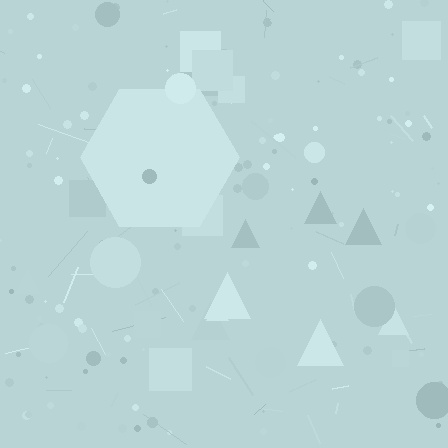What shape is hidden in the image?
A hexagon is hidden in the image.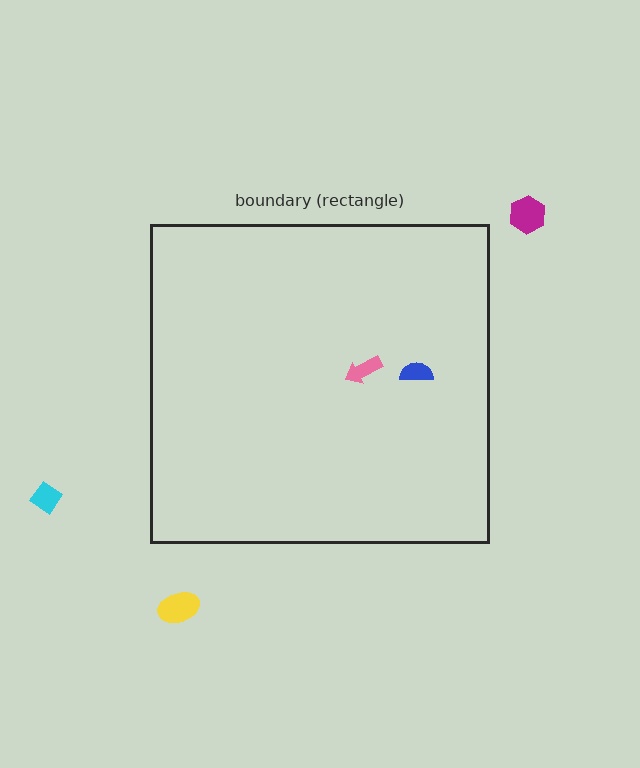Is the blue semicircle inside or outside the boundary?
Inside.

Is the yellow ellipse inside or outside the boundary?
Outside.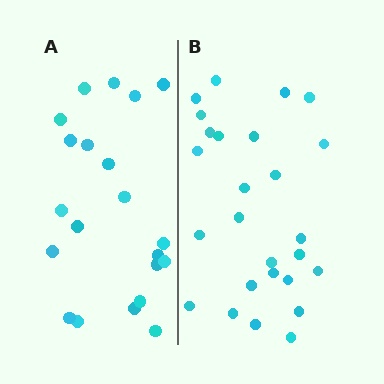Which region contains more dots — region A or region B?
Region B (the right region) has more dots.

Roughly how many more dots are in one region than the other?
Region B has about 5 more dots than region A.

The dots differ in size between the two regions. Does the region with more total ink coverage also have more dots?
No. Region A has more total ink coverage because its dots are larger, but region B actually contains more individual dots. Total area can be misleading — the number of items is what matters here.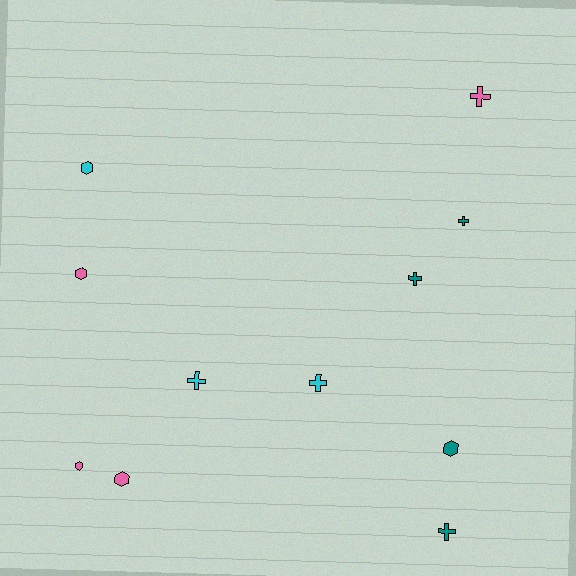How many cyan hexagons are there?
There is 1 cyan hexagon.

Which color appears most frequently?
Pink, with 4 objects.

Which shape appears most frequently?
Cross, with 6 objects.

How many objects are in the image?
There are 11 objects.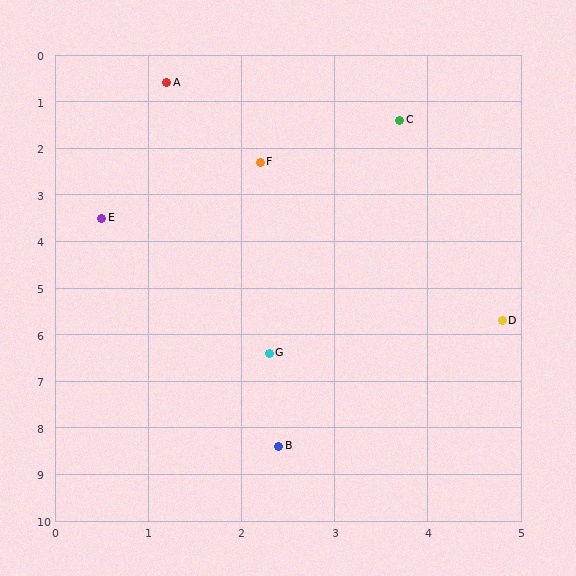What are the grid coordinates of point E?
Point E is at approximately (0.5, 3.5).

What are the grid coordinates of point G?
Point G is at approximately (2.3, 6.4).